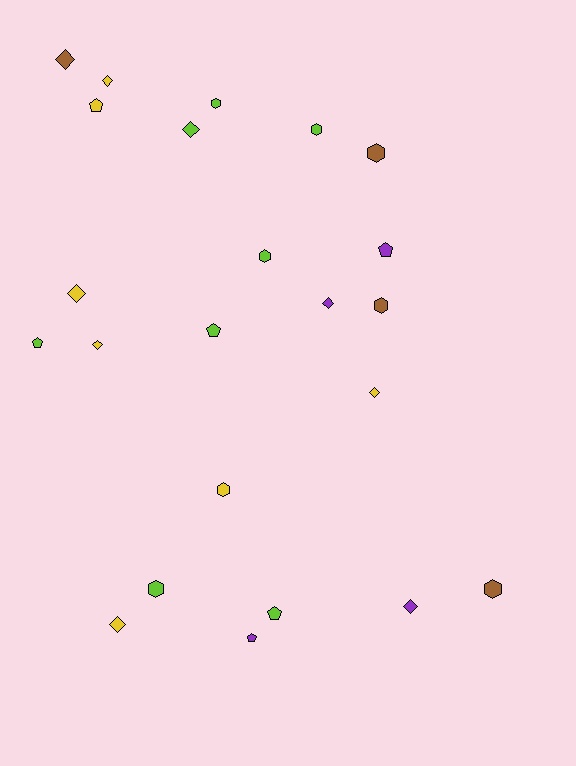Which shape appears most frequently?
Diamond, with 9 objects.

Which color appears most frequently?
Lime, with 8 objects.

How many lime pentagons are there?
There are 3 lime pentagons.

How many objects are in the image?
There are 23 objects.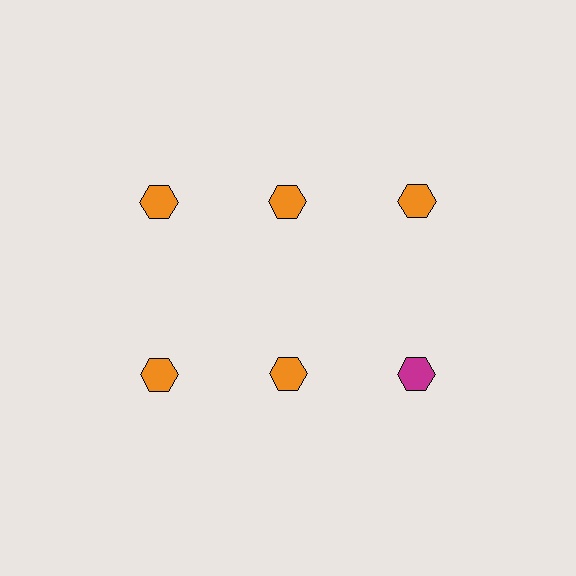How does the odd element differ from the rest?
It has a different color: magenta instead of orange.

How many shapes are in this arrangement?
There are 6 shapes arranged in a grid pattern.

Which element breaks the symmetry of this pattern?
The magenta hexagon in the second row, center column breaks the symmetry. All other shapes are orange hexagons.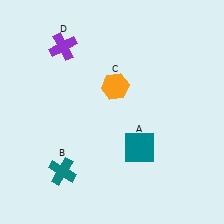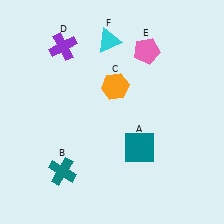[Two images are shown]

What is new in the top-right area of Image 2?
A pink pentagon (E) was added in the top-right area of Image 2.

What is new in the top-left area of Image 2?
A cyan triangle (F) was added in the top-left area of Image 2.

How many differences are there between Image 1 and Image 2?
There are 2 differences between the two images.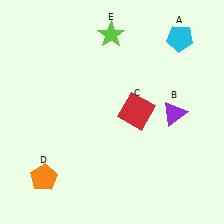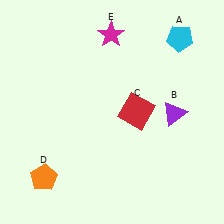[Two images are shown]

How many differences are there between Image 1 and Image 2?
There is 1 difference between the two images.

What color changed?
The star (E) changed from lime in Image 1 to magenta in Image 2.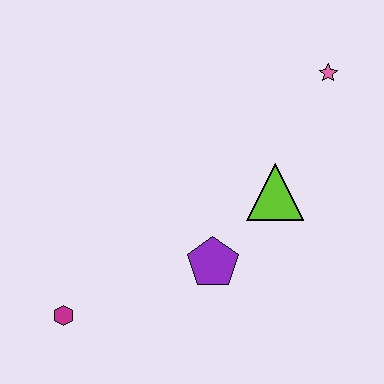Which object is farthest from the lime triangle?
The magenta hexagon is farthest from the lime triangle.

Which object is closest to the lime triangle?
The purple pentagon is closest to the lime triangle.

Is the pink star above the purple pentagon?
Yes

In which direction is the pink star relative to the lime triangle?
The pink star is above the lime triangle.